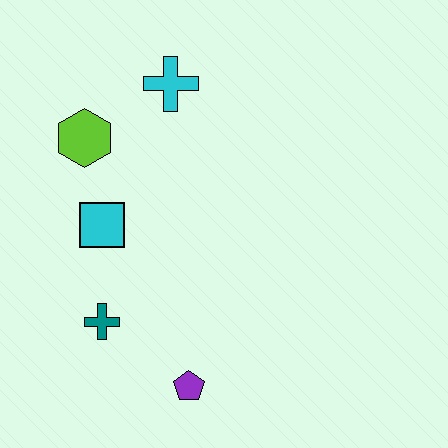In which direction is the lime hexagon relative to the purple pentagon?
The lime hexagon is above the purple pentagon.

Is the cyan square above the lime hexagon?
No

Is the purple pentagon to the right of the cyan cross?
Yes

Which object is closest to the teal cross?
The cyan square is closest to the teal cross.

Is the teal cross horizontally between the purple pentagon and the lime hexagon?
Yes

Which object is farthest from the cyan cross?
The purple pentagon is farthest from the cyan cross.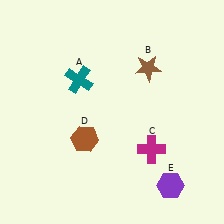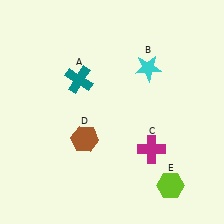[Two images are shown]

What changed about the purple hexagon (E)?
In Image 1, E is purple. In Image 2, it changed to lime.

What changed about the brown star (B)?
In Image 1, B is brown. In Image 2, it changed to cyan.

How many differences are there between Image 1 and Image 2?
There are 2 differences between the two images.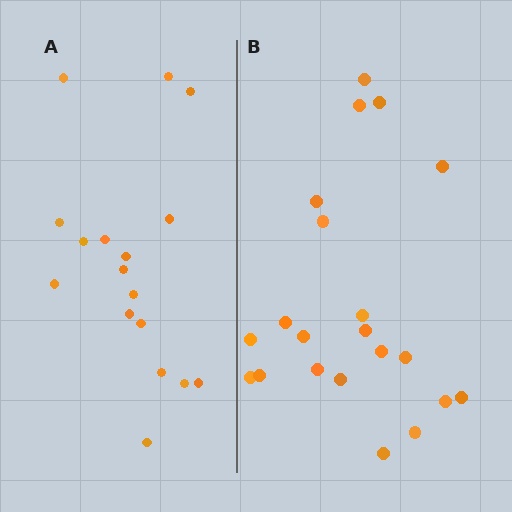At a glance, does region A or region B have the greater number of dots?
Region B (the right region) has more dots.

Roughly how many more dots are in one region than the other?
Region B has about 4 more dots than region A.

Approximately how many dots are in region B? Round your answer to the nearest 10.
About 20 dots. (The exact count is 21, which rounds to 20.)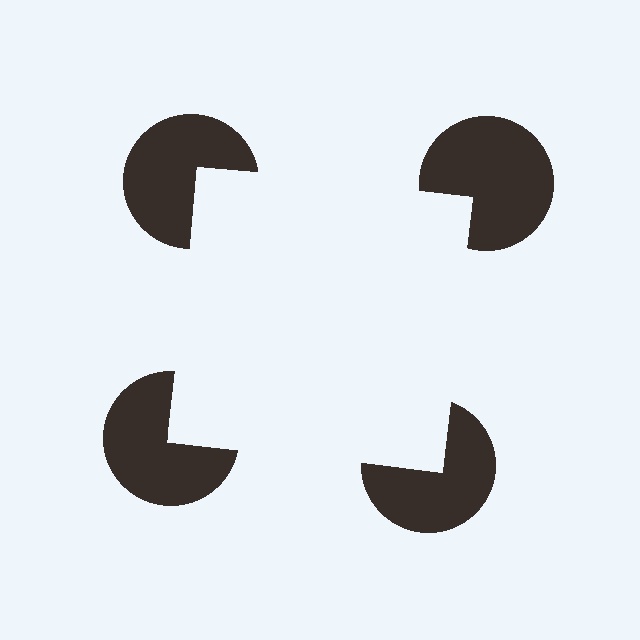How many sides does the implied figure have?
4 sides.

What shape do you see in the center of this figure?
An illusory square — its edges are inferred from the aligned wedge cuts in the pac-man discs, not physically drawn.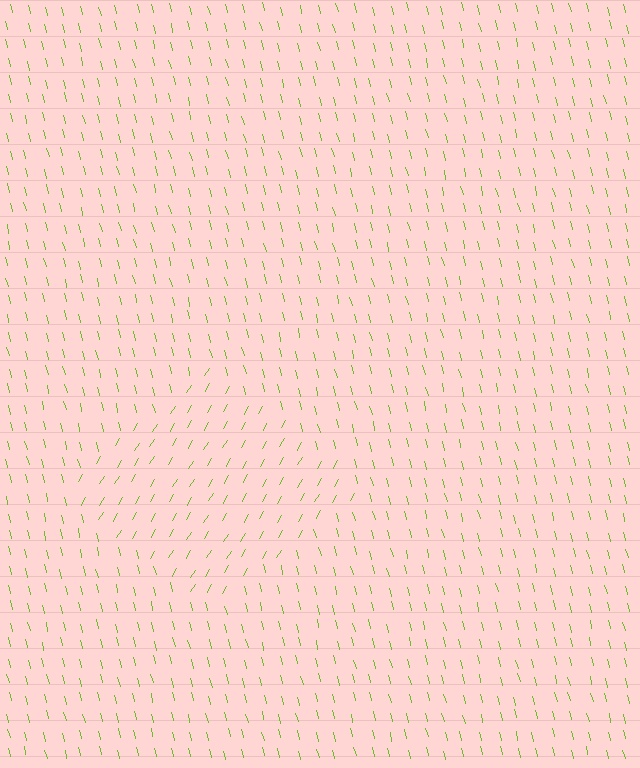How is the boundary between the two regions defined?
The boundary is defined purely by a change in line orientation (approximately 45 degrees difference). All lines are the same color and thickness.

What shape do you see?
I see a diamond.